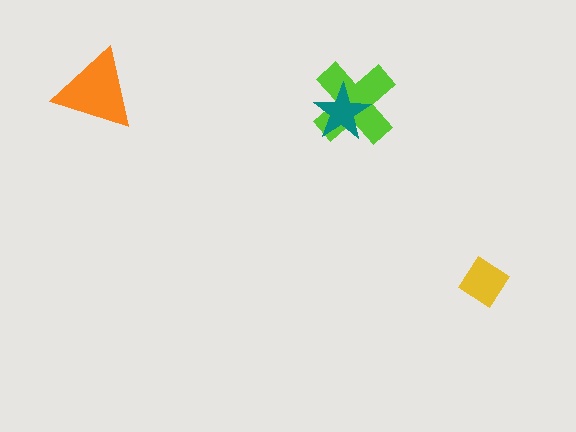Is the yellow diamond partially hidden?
No, no other shape covers it.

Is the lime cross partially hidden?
Yes, it is partially covered by another shape.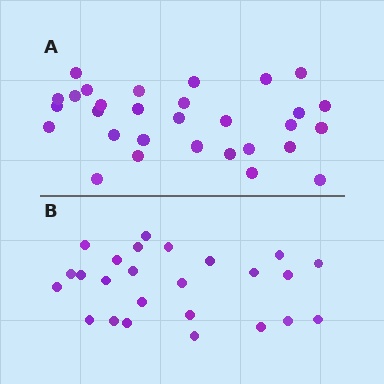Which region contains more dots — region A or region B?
Region A (the top region) has more dots.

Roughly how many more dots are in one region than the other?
Region A has about 5 more dots than region B.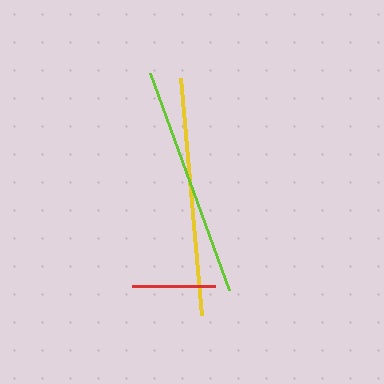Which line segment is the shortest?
The red line is the shortest at approximately 84 pixels.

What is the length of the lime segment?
The lime segment is approximately 231 pixels long.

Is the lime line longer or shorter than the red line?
The lime line is longer than the red line.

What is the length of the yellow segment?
The yellow segment is approximately 238 pixels long.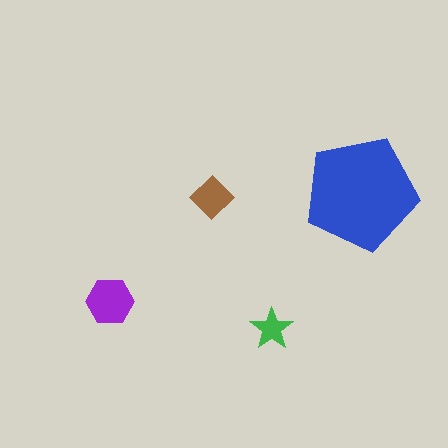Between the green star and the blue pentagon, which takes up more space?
The blue pentagon.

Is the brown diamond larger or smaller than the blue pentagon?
Smaller.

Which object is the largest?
The blue pentagon.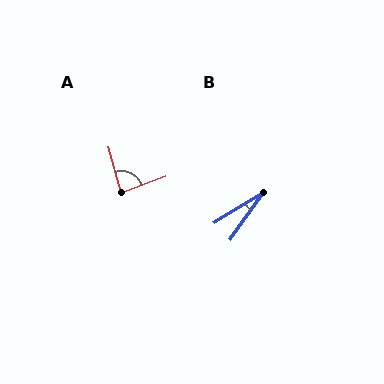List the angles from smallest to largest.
B (23°), A (86°).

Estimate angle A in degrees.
Approximately 86 degrees.